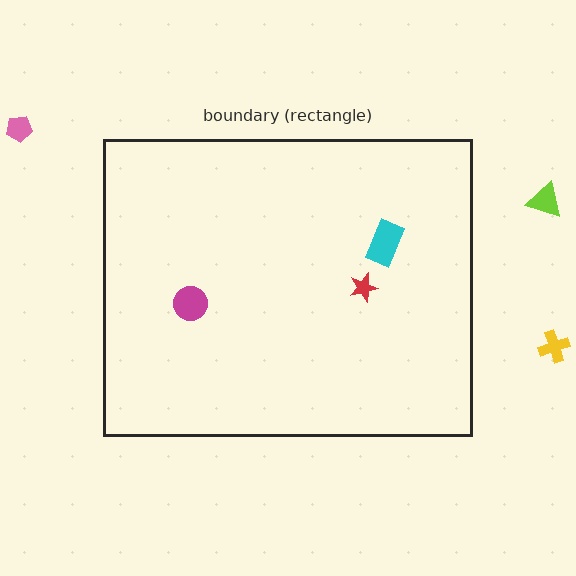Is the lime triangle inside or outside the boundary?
Outside.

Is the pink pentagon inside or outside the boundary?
Outside.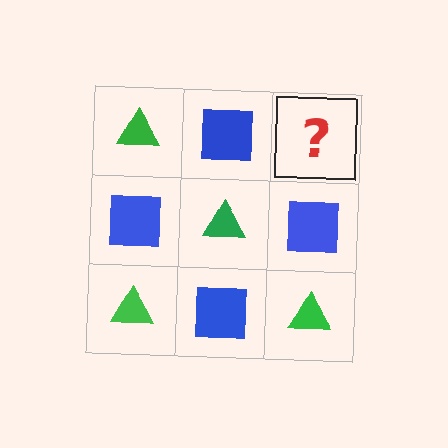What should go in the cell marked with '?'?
The missing cell should contain a green triangle.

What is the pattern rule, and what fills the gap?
The rule is that it alternates green triangle and blue square in a checkerboard pattern. The gap should be filled with a green triangle.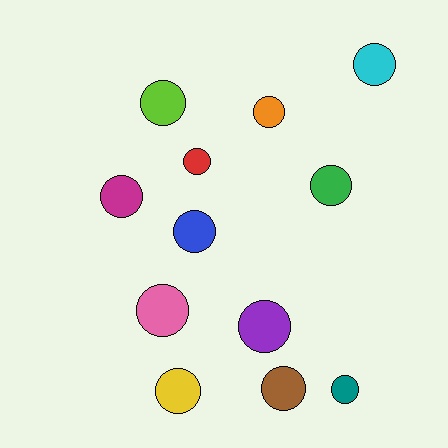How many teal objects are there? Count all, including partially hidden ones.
There is 1 teal object.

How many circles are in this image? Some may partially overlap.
There are 12 circles.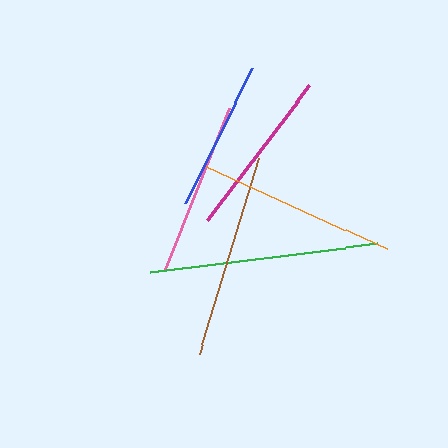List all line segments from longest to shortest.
From longest to shortest: green, brown, orange, pink, magenta, blue.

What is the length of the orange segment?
The orange segment is approximately 199 pixels long.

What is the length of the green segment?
The green segment is approximately 228 pixels long.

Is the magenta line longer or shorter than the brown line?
The brown line is longer than the magenta line.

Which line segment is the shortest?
The blue line is the shortest at approximately 151 pixels.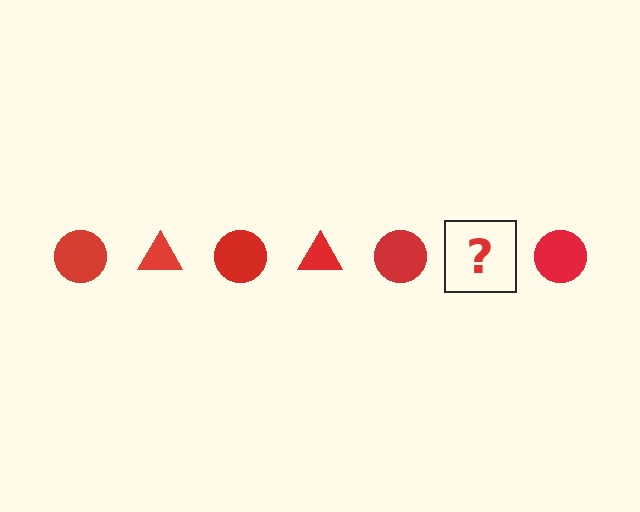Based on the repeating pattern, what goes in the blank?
The blank should be a red triangle.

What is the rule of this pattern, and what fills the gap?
The rule is that the pattern cycles through circle, triangle shapes in red. The gap should be filled with a red triangle.